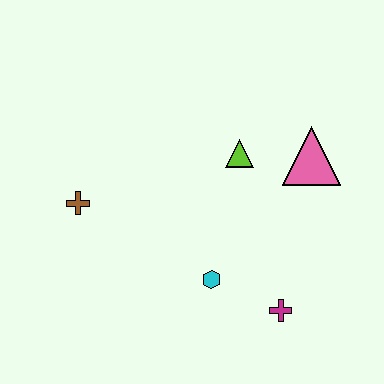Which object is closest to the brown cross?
The cyan hexagon is closest to the brown cross.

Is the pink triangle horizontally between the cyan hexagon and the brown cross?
No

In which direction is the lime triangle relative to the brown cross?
The lime triangle is to the right of the brown cross.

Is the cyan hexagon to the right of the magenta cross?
No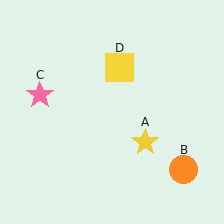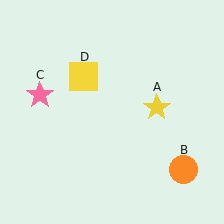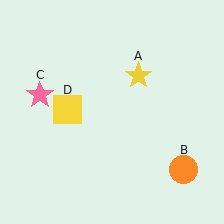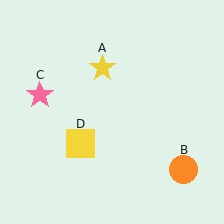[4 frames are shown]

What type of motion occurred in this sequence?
The yellow star (object A), yellow square (object D) rotated counterclockwise around the center of the scene.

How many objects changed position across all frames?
2 objects changed position: yellow star (object A), yellow square (object D).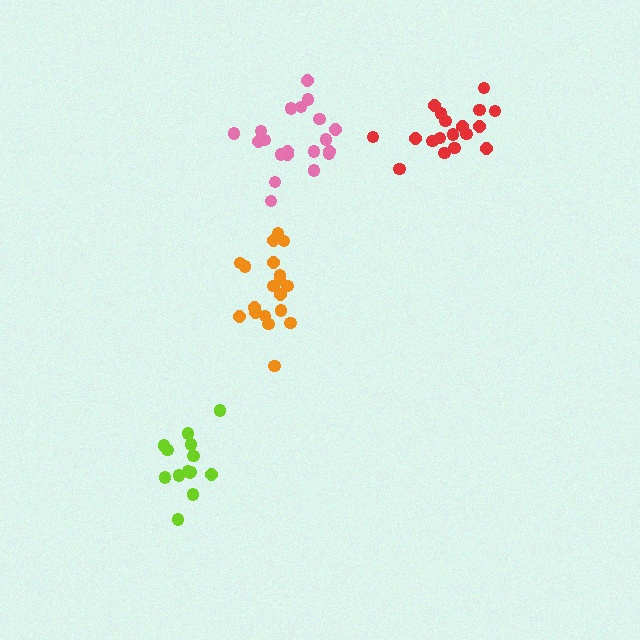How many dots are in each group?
Group 1: 18 dots, Group 2: 19 dots, Group 3: 14 dots, Group 4: 20 dots (71 total).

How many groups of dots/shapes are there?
There are 4 groups.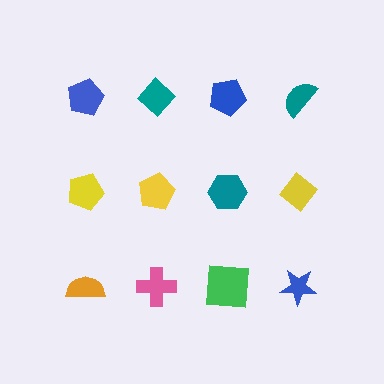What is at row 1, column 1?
A blue pentagon.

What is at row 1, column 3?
A blue pentagon.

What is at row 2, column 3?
A teal hexagon.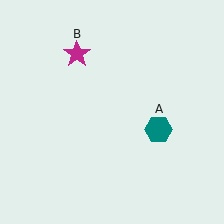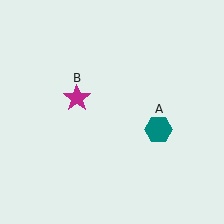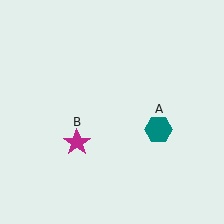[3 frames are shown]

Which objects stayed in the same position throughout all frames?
Teal hexagon (object A) remained stationary.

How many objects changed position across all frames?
1 object changed position: magenta star (object B).